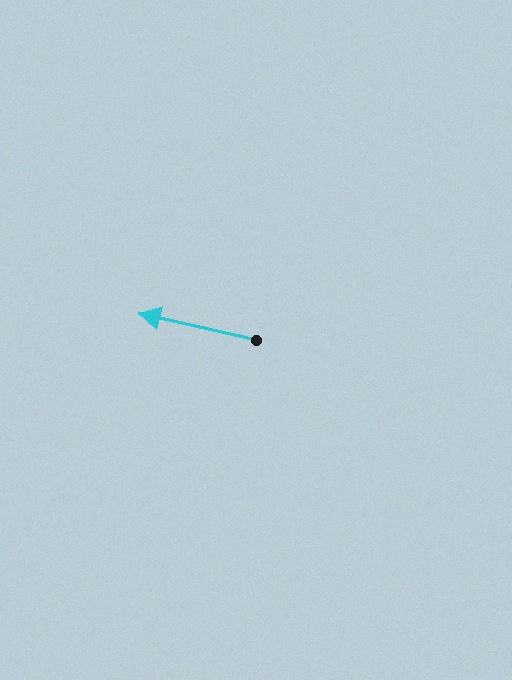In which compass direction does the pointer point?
West.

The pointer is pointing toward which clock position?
Roughly 9 o'clock.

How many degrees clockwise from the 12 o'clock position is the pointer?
Approximately 283 degrees.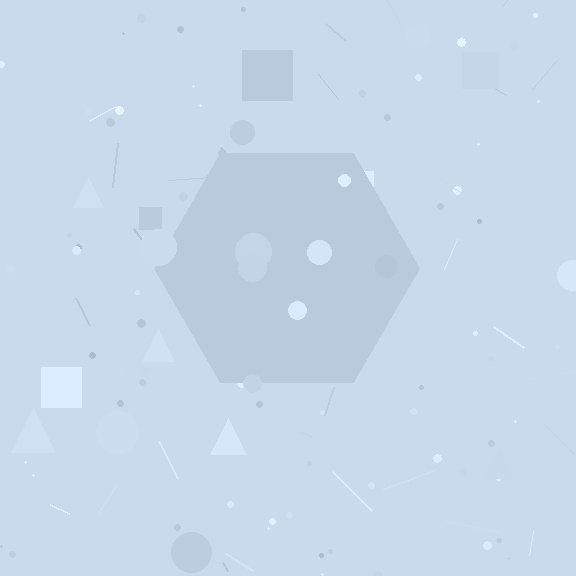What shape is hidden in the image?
A hexagon is hidden in the image.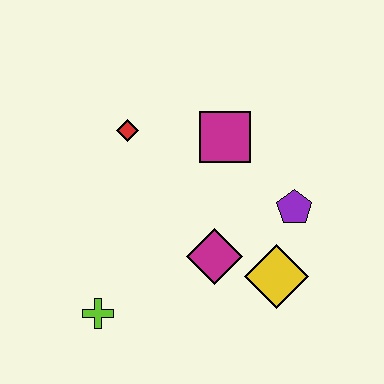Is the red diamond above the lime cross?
Yes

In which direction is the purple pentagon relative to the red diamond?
The purple pentagon is to the right of the red diamond.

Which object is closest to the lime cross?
The magenta diamond is closest to the lime cross.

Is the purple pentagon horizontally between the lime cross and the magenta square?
No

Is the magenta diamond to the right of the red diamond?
Yes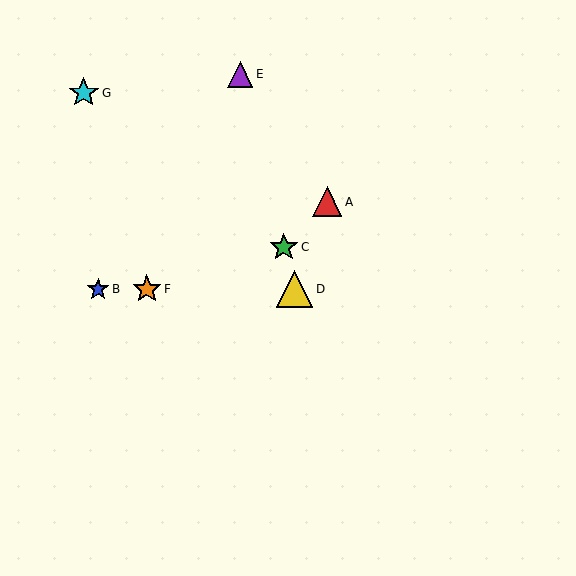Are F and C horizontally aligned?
No, F is at y≈289 and C is at y≈247.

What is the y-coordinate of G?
Object G is at y≈93.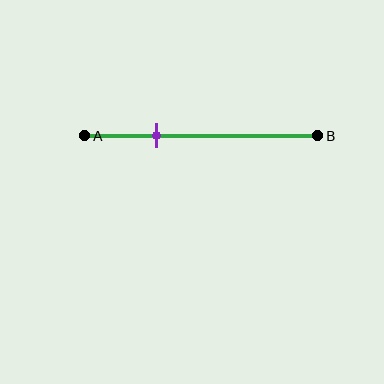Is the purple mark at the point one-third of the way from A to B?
Yes, the mark is approximately at the one-third point.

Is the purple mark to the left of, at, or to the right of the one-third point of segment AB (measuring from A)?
The purple mark is approximately at the one-third point of segment AB.